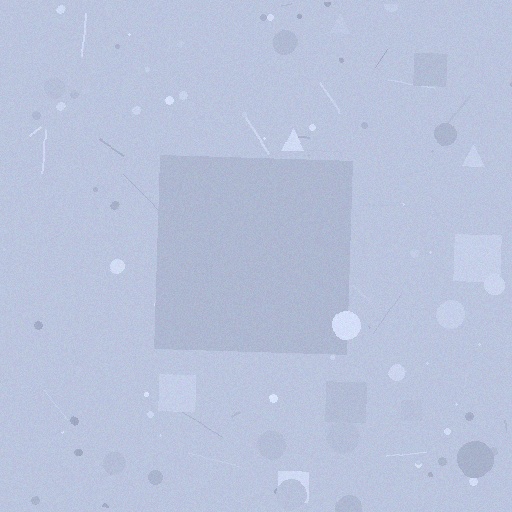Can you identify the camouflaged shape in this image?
The camouflaged shape is a square.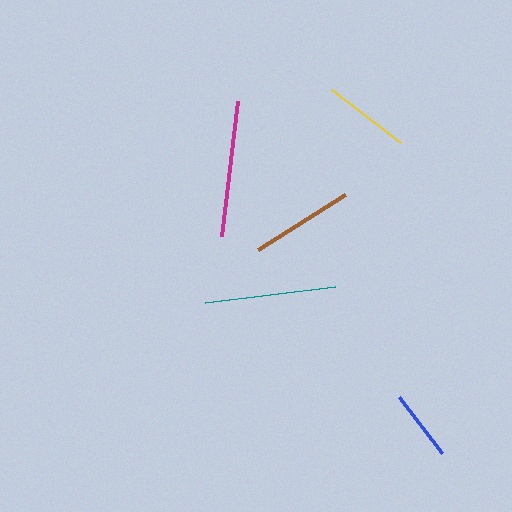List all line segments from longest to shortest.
From longest to shortest: magenta, teal, brown, yellow, blue.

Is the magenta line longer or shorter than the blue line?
The magenta line is longer than the blue line.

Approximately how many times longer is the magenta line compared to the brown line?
The magenta line is approximately 1.3 times the length of the brown line.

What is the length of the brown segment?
The brown segment is approximately 103 pixels long.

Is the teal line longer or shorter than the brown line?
The teal line is longer than the brown line.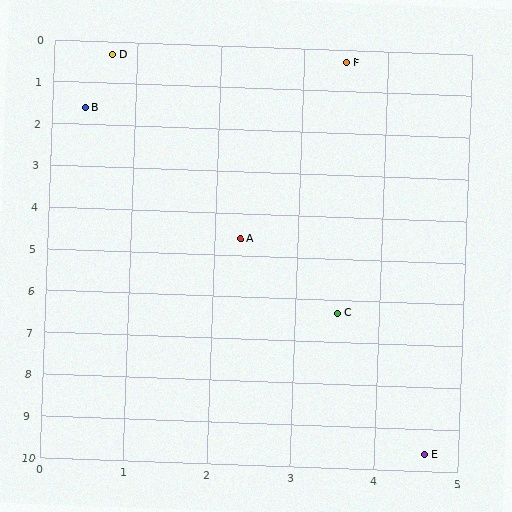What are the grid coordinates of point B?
Point B is at approximately (0.4, 1.6).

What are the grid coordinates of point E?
Point E is at approximately (4.6, 9.6).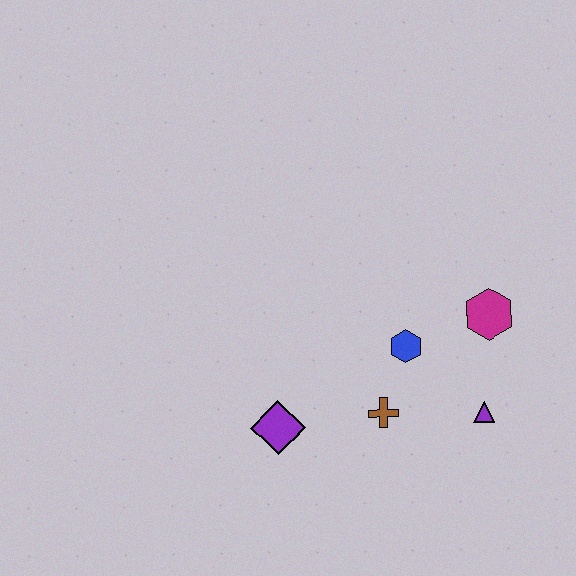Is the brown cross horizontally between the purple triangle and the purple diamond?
Yes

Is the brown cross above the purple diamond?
Yes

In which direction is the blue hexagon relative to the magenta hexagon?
The blue hexagon is to the left of the magenta hexagon.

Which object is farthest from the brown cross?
The magenta hexagon is farthest from the brown cross.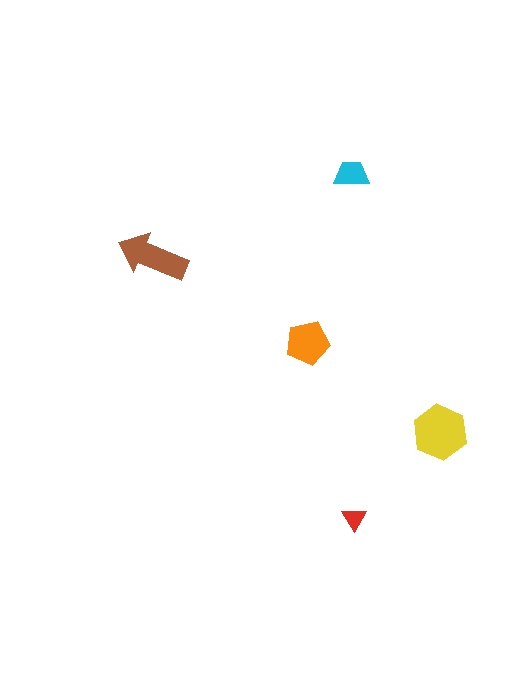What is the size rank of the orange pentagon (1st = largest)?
3rd.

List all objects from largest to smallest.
The yellow hexagon, the brown arrow, the orange pentagon, the cyan trapezoid, the red triangle.